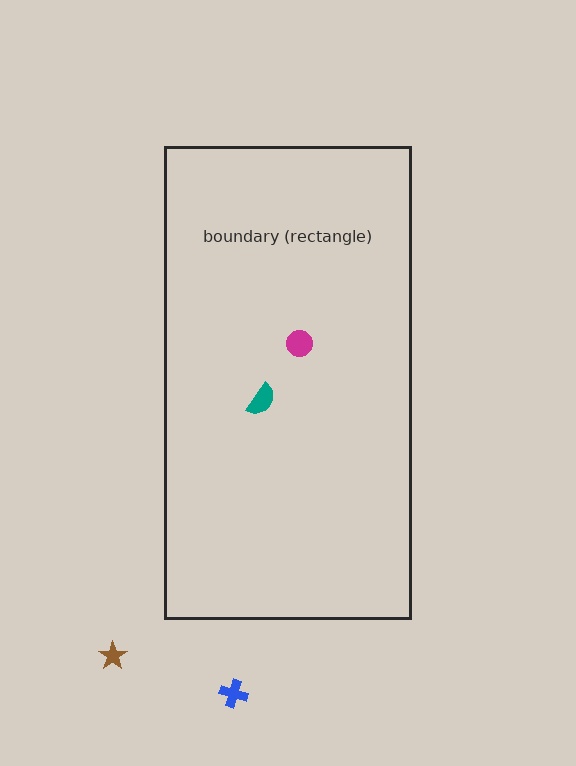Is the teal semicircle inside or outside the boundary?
Inside.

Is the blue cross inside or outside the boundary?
Outside.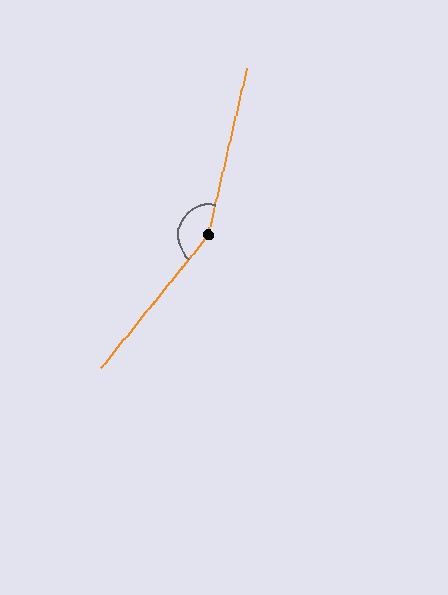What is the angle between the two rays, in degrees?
Approximately 154 degrees.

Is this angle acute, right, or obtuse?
It is obtuse.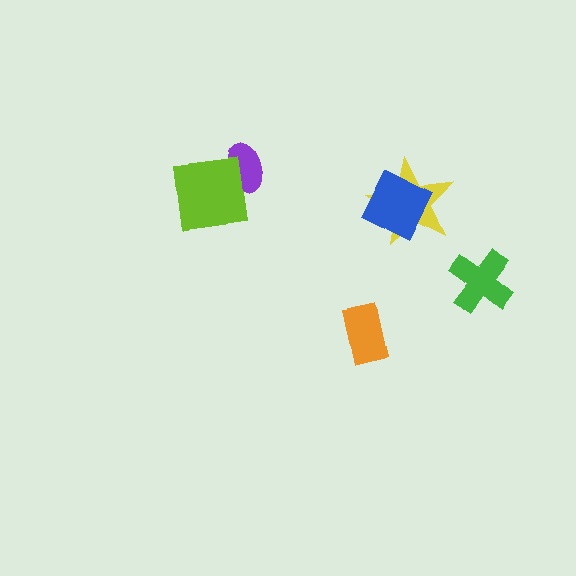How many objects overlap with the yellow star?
1 object overlaps with the yellow star.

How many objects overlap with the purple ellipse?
1 object overlaps with the purple ellipse.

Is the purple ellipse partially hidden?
Yes, it is partially covered by another shape.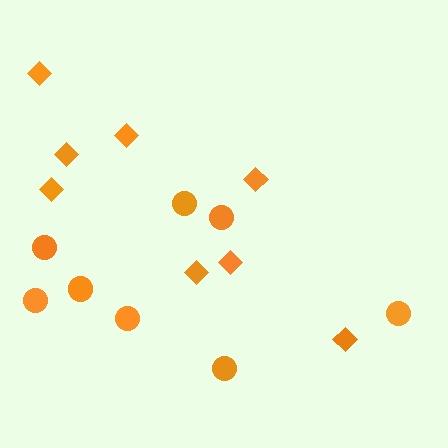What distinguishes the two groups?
There are 2 groups: one group of diamonds (8) and one group of circles (8).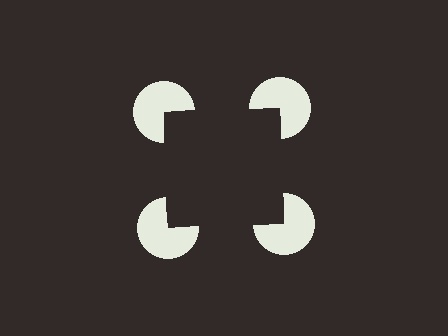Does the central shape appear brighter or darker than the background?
It typically appears slightly darker than the background, even though no actual brightness change is drawn.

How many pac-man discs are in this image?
There are 4 — one at each vertex of the illusory square.